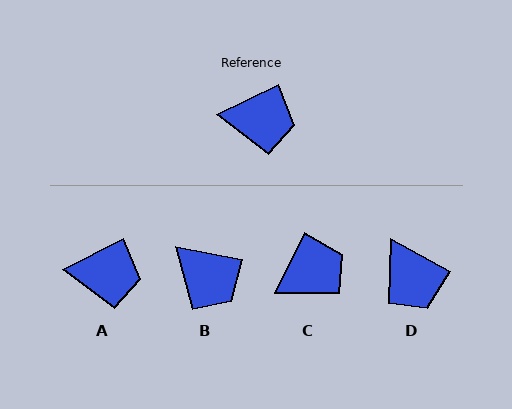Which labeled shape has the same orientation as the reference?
A.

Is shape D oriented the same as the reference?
No, it is off by about 55 degrees.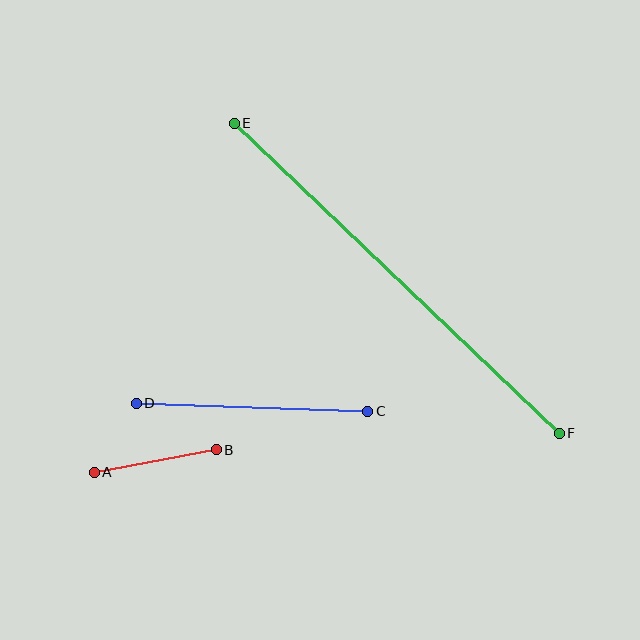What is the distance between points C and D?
The distance is approximately 232 pixels.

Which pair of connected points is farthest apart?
Points E and F are farthest apart.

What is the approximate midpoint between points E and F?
The midpoint is at approximately (397, 278) pixels.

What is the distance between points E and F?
The distance is approximately 450 pixels.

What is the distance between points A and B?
The distance is approximately 124 pixels.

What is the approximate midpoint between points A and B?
The midpoint is at approximately (155, 461) pixels.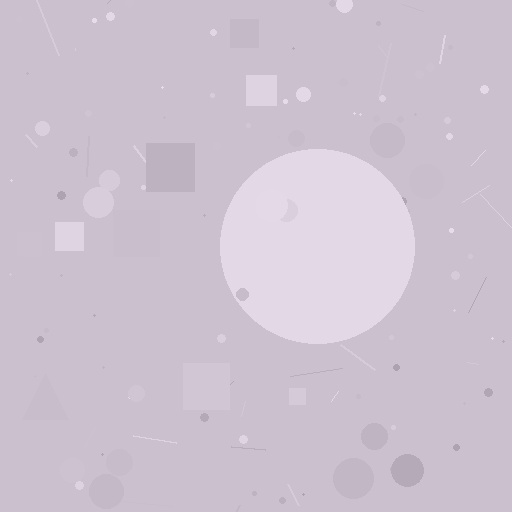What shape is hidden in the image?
A circle is hidden in the image.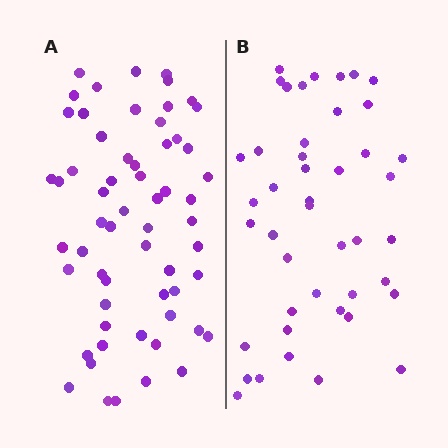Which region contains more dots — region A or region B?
Region A (the left region) has more dots.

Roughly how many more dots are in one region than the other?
Region A has approximately 15 more dots than region B.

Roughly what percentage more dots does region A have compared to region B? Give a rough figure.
About 35% more.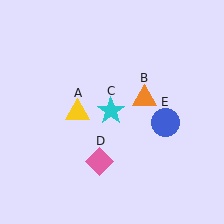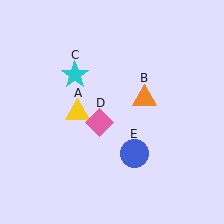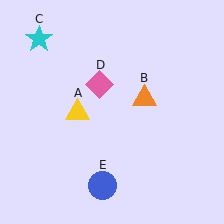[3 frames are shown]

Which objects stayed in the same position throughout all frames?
Yellow triangle (object A) and orange triangle (object B) remained stationary.